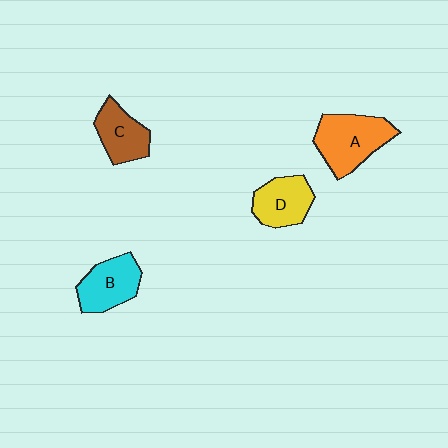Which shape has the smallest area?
Shape C (brown).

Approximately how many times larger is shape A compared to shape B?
Approximately 1.3 times.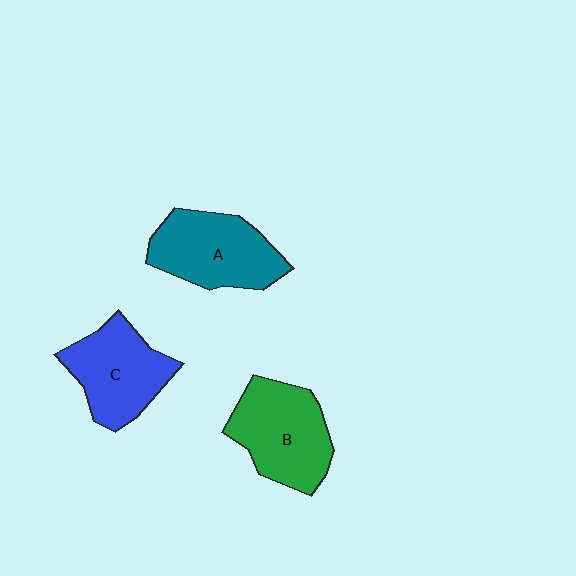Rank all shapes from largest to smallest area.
From largest to smallest: B (green), A (teal), C (blue).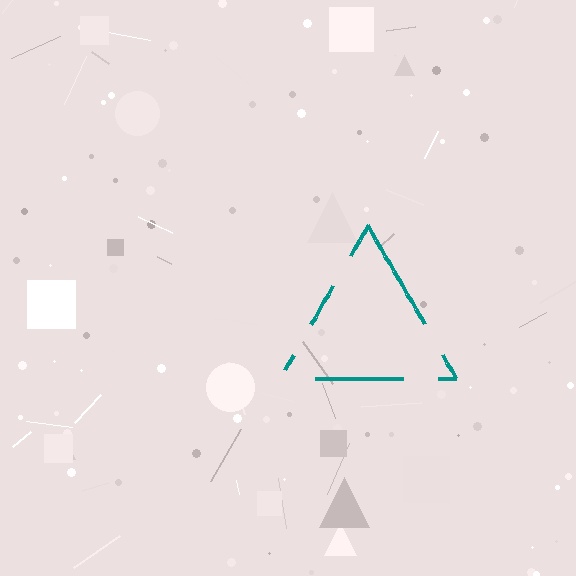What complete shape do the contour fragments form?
The contour fragments form a triangle.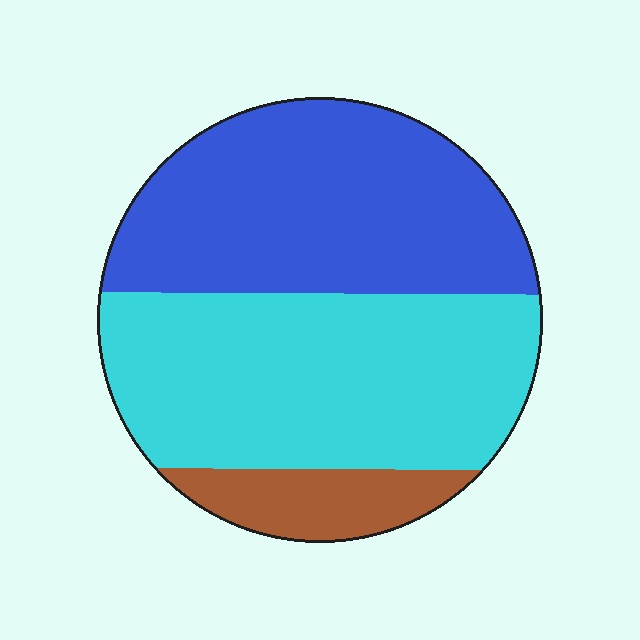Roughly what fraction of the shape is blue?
Blue covers 42% of the shape.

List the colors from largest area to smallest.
From largest to smallest: cyan, blue, brown.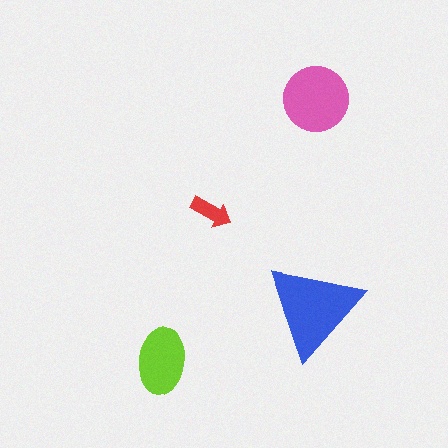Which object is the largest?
The blue triangle.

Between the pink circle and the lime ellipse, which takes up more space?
The pink circle.